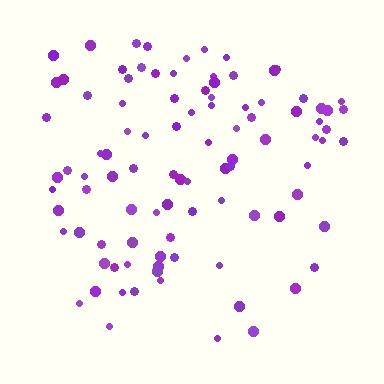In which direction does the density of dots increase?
From bottom to top, with the top side densest.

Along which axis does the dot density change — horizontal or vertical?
Vertical.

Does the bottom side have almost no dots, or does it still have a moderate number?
Still a moderate number, just noticeably fewer than the top.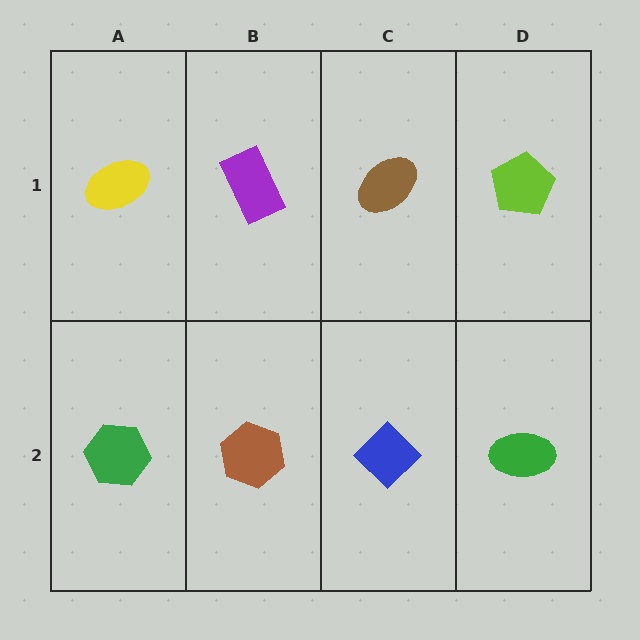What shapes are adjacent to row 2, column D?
A lime pentagon (row 1, column D), a blue diamond (row 2, column C).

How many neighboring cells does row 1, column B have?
3.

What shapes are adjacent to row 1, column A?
A green hexagon (row 2, column A), a purple rectangle (row 1, column B).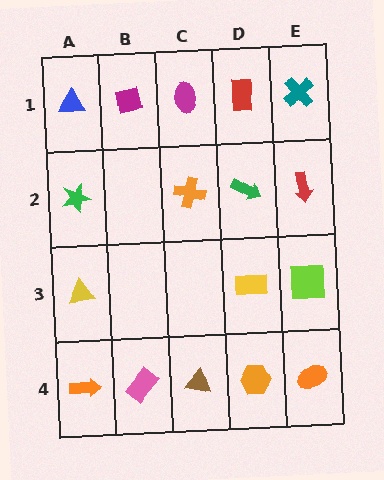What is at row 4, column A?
An orange arrow.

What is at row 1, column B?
A magenta square.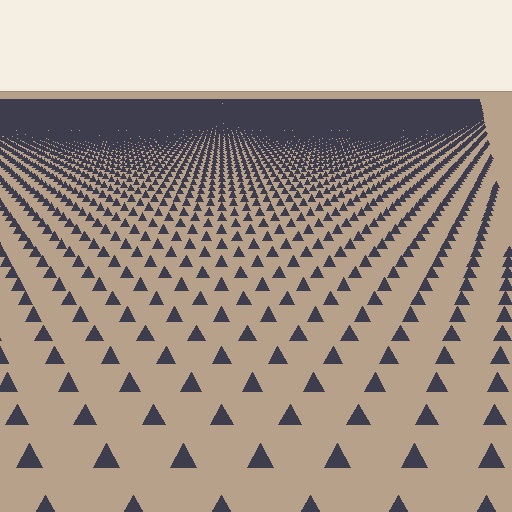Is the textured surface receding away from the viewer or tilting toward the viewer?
The surface is receding away from the viewer. Texture elements get smaller and denser toward the top.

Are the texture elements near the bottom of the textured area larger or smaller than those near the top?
Larger. Near the bottom, elements are closer to the viewer and appear at a bigger on-screen size.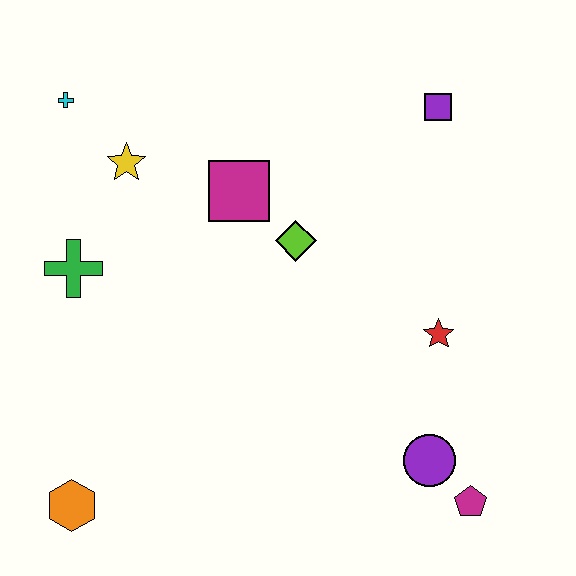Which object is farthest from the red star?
The cyan cross is farthest from the red star.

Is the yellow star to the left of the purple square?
Yes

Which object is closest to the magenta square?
The lime diamond is closest to the magenta square.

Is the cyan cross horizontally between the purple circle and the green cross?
No